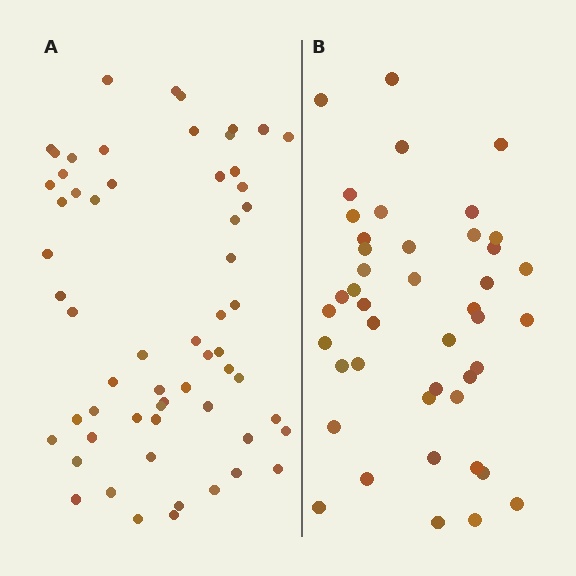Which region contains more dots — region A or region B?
Region A (the left region) has more dots.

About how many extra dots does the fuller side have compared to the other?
Region A has approximately 15 more dots than region B.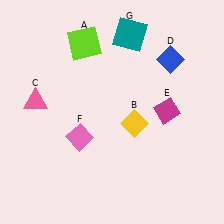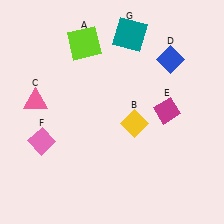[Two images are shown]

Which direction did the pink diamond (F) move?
The pink diamond (F) moved left.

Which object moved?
The pink diamond (F) moved left.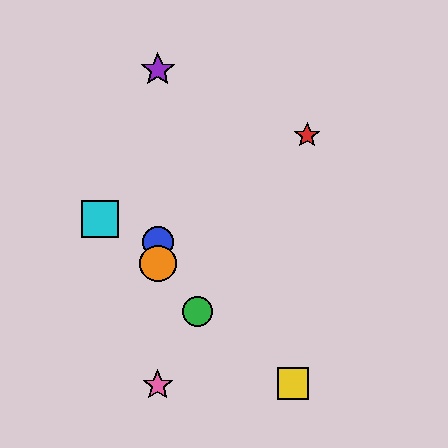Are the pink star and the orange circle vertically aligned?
Yes, both are at x≈158.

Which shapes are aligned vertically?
The blue circle, the purple star, the orange circle, the pink star are aligned vertically.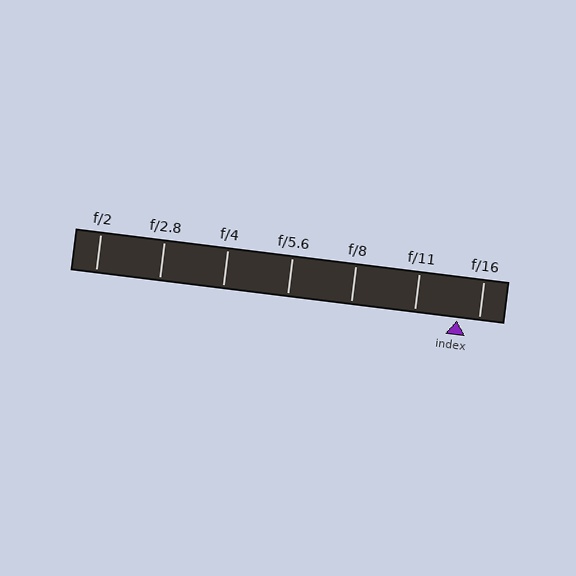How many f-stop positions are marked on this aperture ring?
There are 7 f-stop positions marked.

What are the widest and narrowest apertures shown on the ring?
The widest aperture shown is f/2 and the narrowest is f/16.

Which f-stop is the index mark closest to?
The index mark is closest to f/16.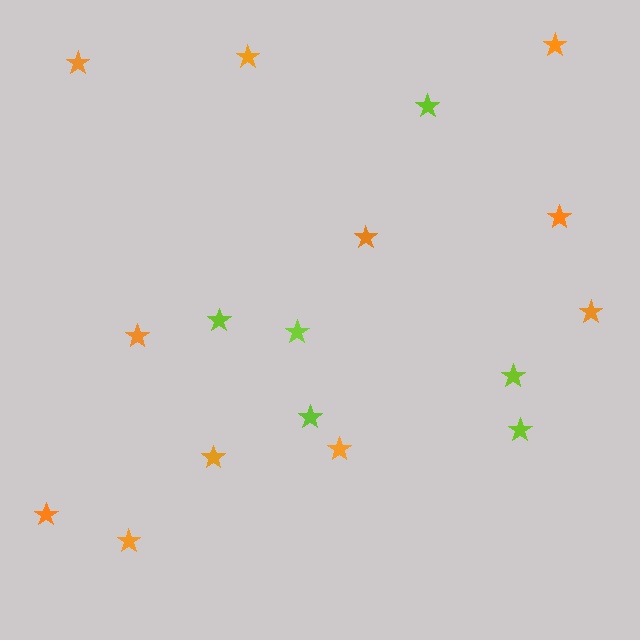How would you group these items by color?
There are 2 groups: one group of orange stars (11) and one group of lime stars (6).